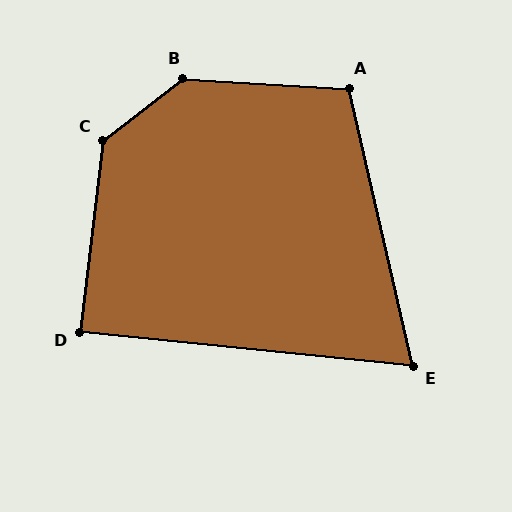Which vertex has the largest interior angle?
B, at approximately 139 degrees.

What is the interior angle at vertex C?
Approximately 135 degrees (obtuse).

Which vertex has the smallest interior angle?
E, at approximately 71 degrees.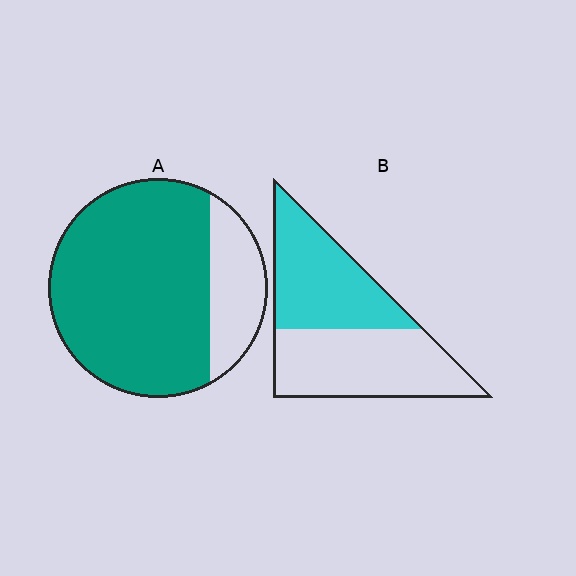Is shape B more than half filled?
Roughly half.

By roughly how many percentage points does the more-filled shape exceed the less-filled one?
By roughly 30 percentage points (A over B).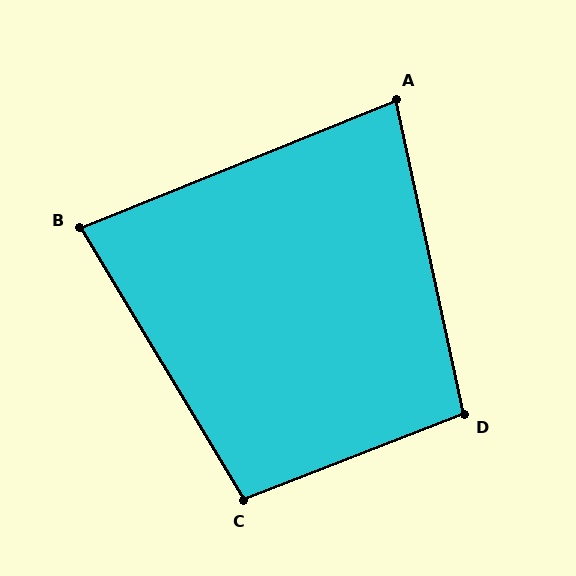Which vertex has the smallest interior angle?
A, at approximately 80 degrees.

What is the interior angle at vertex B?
Approximately 81 degrees (acute).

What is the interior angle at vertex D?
Approximately 99 degrees (obtuse).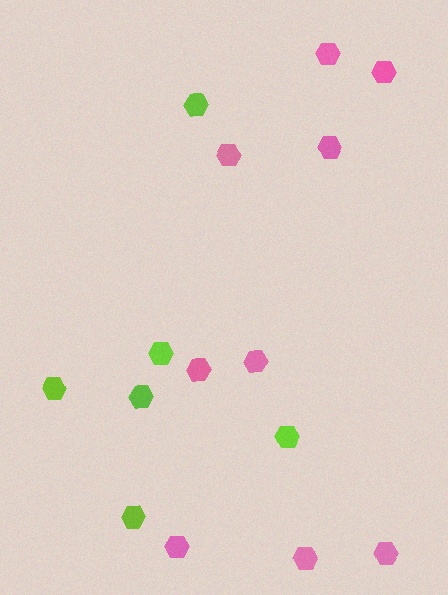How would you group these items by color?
There are 2 groups: one group of pink hexagons (9) and one group of lime hexagons (6).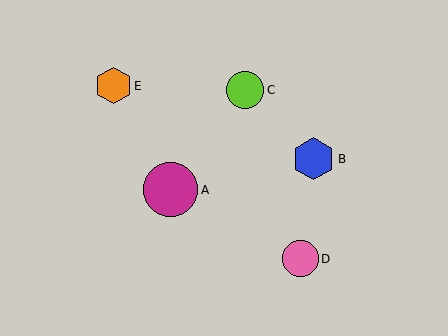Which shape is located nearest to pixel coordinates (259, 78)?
The lime circle (labeled C) at (245, 90) is nearest to that location.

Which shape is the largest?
The magenta circle (labeled A) is the largest.